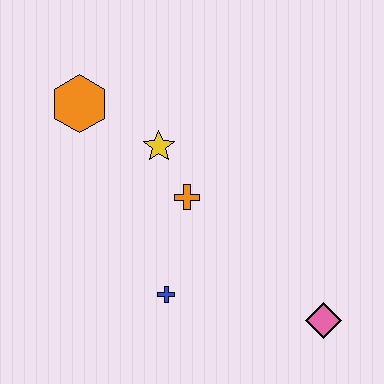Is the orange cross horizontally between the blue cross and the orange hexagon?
No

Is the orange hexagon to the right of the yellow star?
No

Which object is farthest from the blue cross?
The orange hexagon is farthest from the blue cross.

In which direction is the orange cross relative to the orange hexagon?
The orange cross is to the right of the orange hexagon.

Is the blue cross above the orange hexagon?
No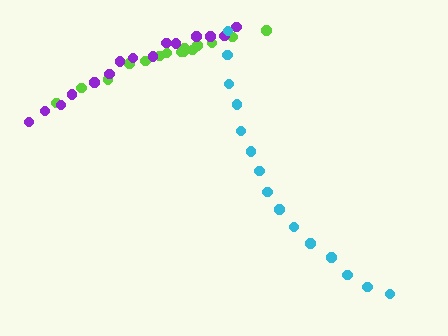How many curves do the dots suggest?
There are 3 distinct paths.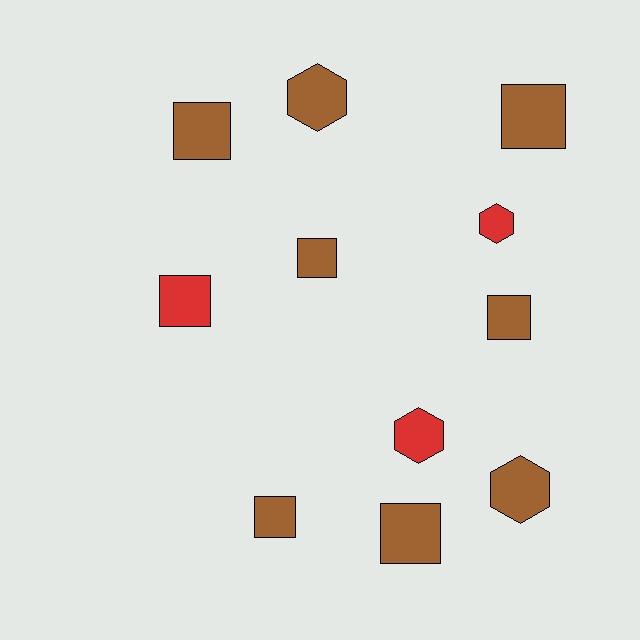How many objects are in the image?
There are 11 objects.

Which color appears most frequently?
Brown, with 8 objects.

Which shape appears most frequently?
Square, with 7 objects.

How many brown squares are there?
There are 6 brown squares.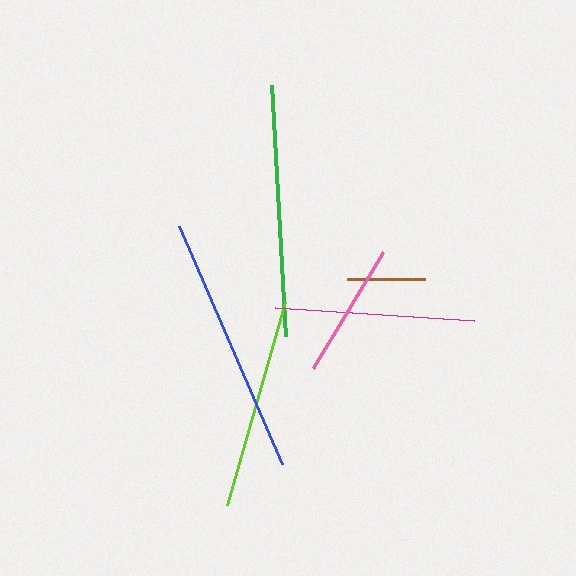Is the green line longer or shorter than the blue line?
The blue line is longer than the green line.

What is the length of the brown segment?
The brown segment is approximately 77 pixels long.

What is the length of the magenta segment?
The magenta segment is approximately 200 pixels long.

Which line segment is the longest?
The blue line is the longest at approximately 259 pixels.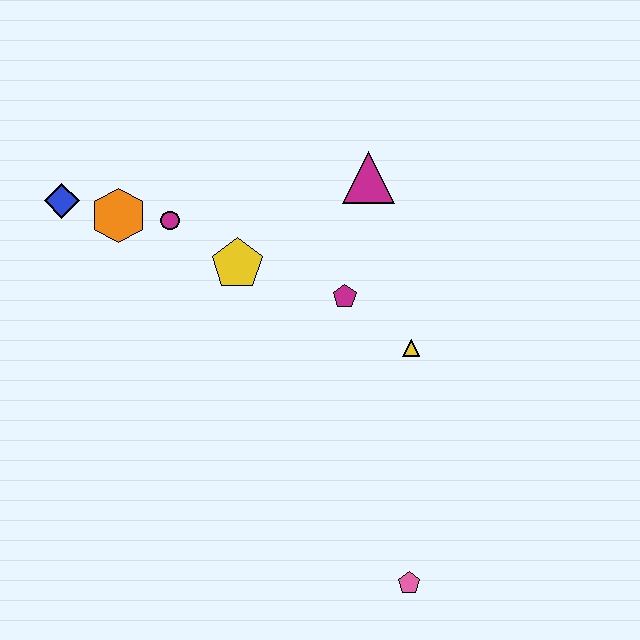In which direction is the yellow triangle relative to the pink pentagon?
The yellow triangle is above the pink pentagon.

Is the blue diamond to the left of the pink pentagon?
Yes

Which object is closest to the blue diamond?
The orange hexagon is closest to the blue diamond.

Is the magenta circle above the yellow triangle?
Yes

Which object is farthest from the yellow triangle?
The blue diamond is farthest from the yellow triangle.